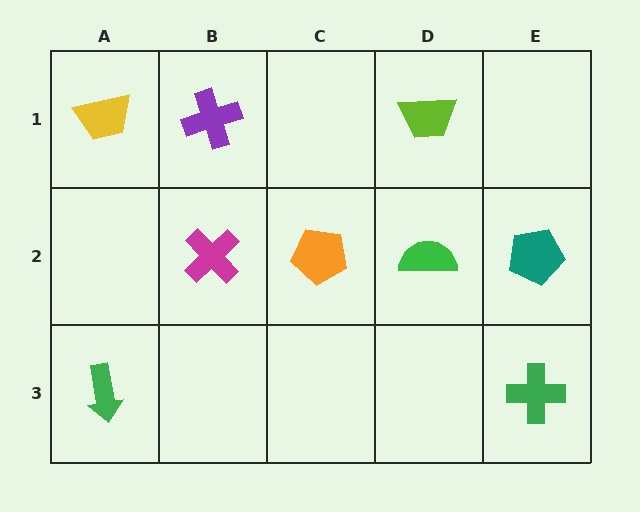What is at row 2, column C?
An orange pentagon.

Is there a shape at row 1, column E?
No, that cell is empty.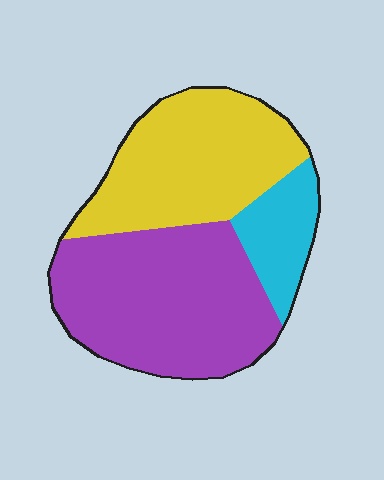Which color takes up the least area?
Cyan, at roughly 15%.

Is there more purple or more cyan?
Purple.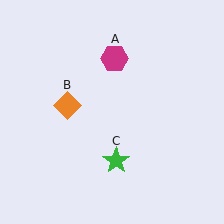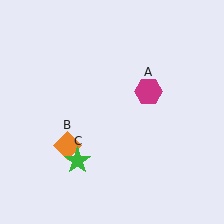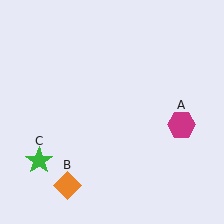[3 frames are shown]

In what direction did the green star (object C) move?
The green star (object C) moved left.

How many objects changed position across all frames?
3 objects changed position: magenta hexagon (object A), orange diamond (object B), green star (object C).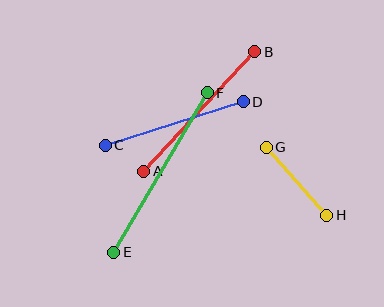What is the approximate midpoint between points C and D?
The midpoint is at approximately (174, 123) pixels.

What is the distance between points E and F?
The distance is approximately 185 pixels.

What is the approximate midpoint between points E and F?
The midpoint is at approximately (161, 172) pixels.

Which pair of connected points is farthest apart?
Points E and F are farthest apart.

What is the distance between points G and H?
The distance is approximately 91 pixels.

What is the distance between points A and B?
The distance is approximately 163 pixels.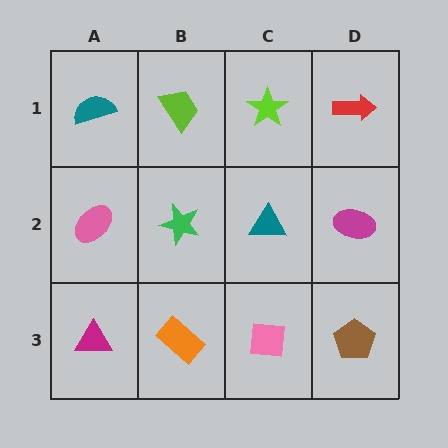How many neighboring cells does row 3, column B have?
3.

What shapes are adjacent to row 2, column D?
A red arrow (row 1, column D), a brown pentagon (row 3, column D), a teal triangle (row 2, column C).